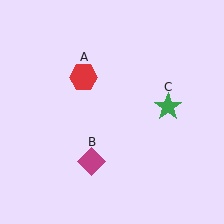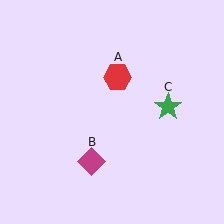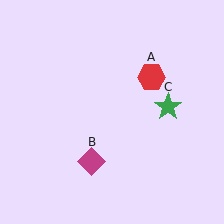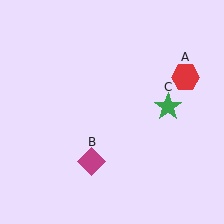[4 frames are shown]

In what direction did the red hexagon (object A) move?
The red hexagon (object A) moved right.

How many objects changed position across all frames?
1 object changed position: red hexagon (object A).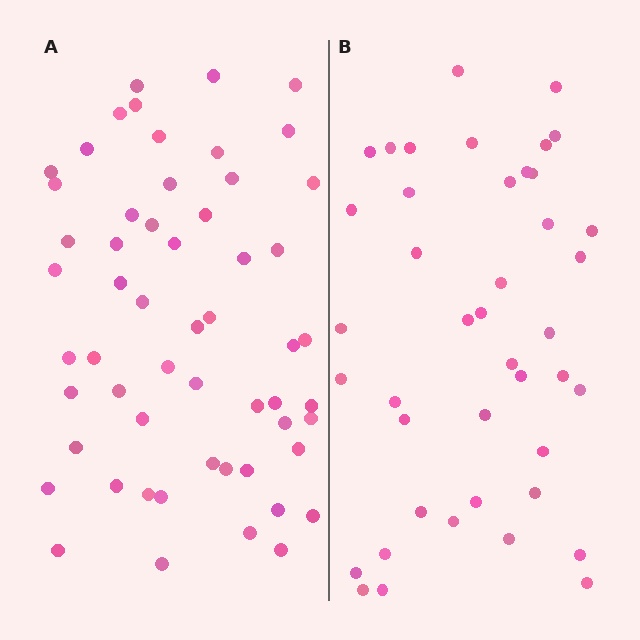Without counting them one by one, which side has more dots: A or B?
Region A (the left region) has more dots.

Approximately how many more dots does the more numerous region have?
Region A has approximately 15 more dots than region B.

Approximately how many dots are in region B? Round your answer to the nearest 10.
About 40 dots. (The exact count is 42, which rounds to 40.)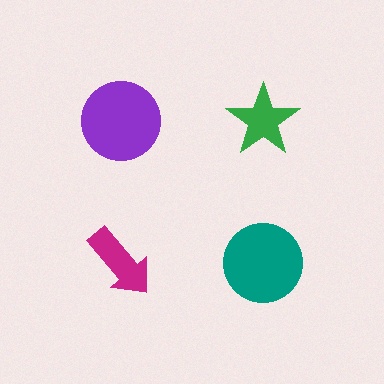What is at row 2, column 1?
A magenta arrow.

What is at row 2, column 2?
A teal circle.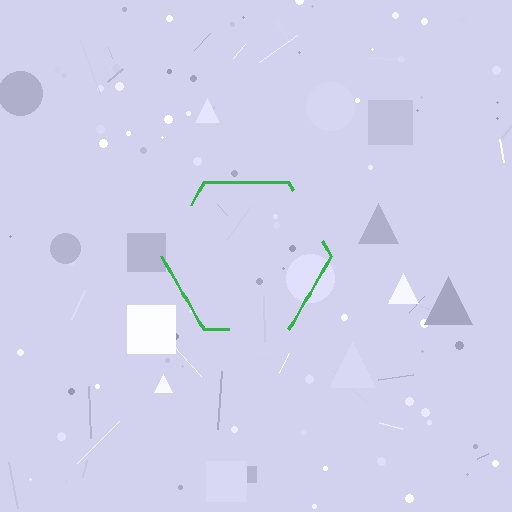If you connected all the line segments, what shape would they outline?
They would outline a hexagon.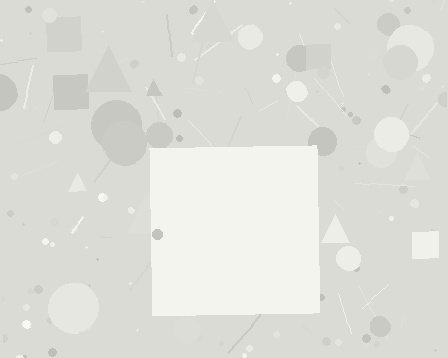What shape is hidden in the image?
A square is hidden in the image.